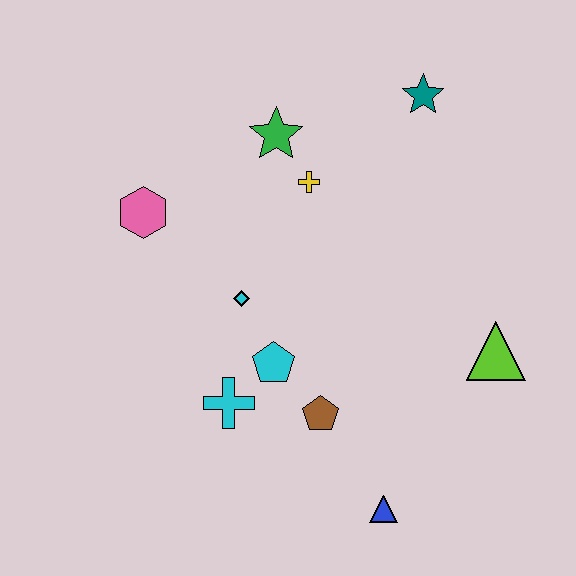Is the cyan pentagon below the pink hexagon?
Yes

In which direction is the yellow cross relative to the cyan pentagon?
The yellow cross is above the cyan pentagon.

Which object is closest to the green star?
The yellow cross is closest to the green star.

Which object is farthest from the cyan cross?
The teal star is farthest from the cyan cross.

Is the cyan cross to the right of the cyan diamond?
No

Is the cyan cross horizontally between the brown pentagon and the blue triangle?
No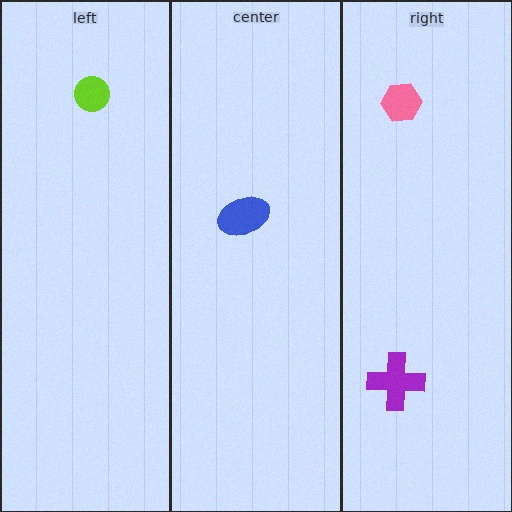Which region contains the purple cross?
The right region.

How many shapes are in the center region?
1.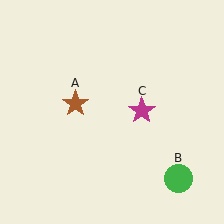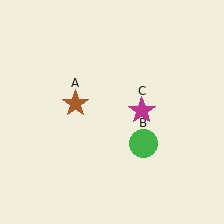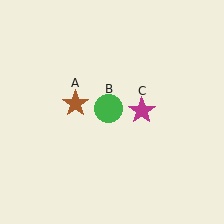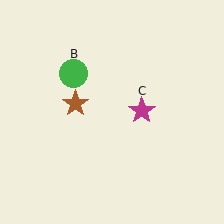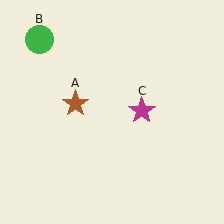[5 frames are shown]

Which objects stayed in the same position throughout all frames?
Brown star (object A) and magenta star (object C) remained stationary.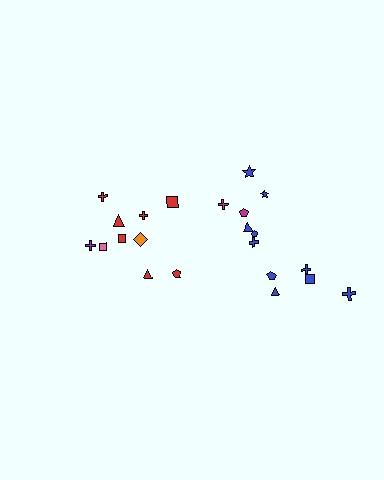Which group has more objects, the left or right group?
The right group.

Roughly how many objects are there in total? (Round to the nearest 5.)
Roughly 20 objects in total.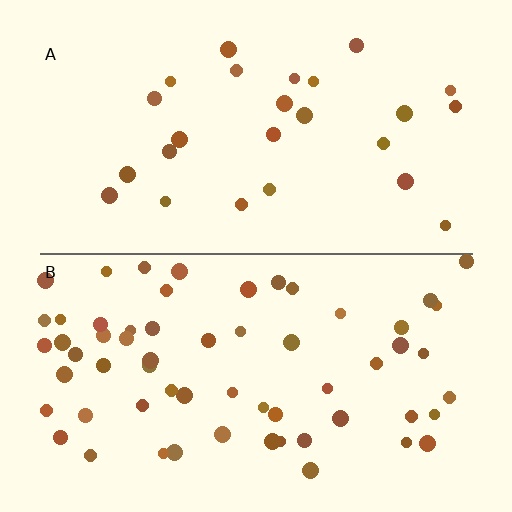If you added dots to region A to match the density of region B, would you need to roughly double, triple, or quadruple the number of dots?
Approximately double.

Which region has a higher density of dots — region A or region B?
B (the bottom).